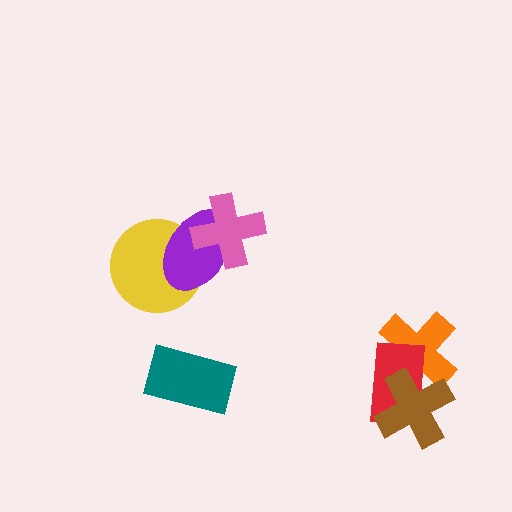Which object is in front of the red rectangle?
The brown cross is in front of the red rectangle.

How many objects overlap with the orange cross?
2 objects overlap with the orange cross.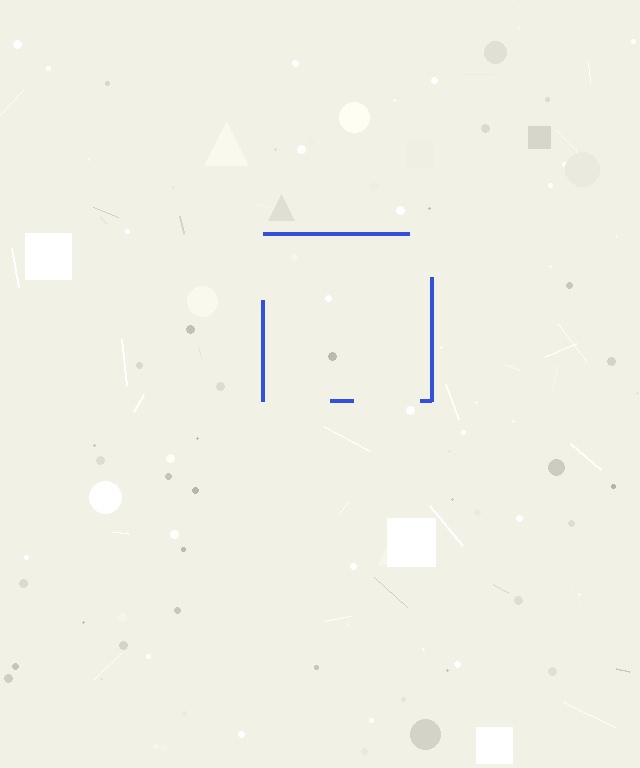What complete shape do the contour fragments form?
The contour fragments form a square.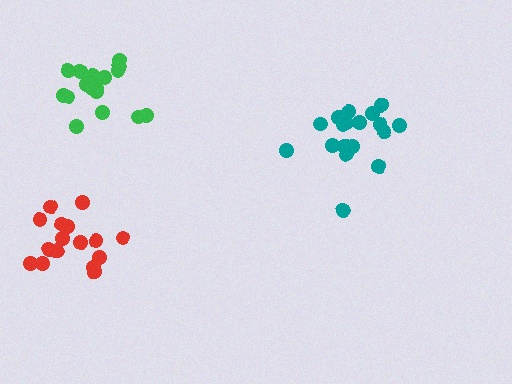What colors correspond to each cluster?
The clusters are colored: green, teal, red.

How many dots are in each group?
Group 1: 17 dots, Group 2: 18 dots, Group 3: 16 dots (51 total).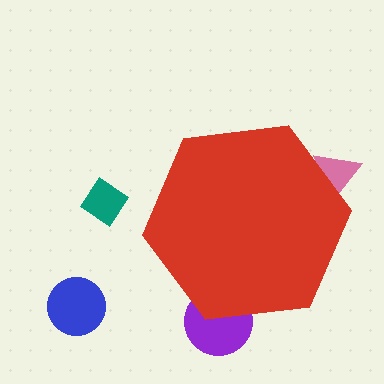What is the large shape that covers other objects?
A red hexagon.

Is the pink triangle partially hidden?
Yes, the pink triangle is partially hidden behind the red hexagon.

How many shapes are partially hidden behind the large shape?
2 shapes are partially hidden.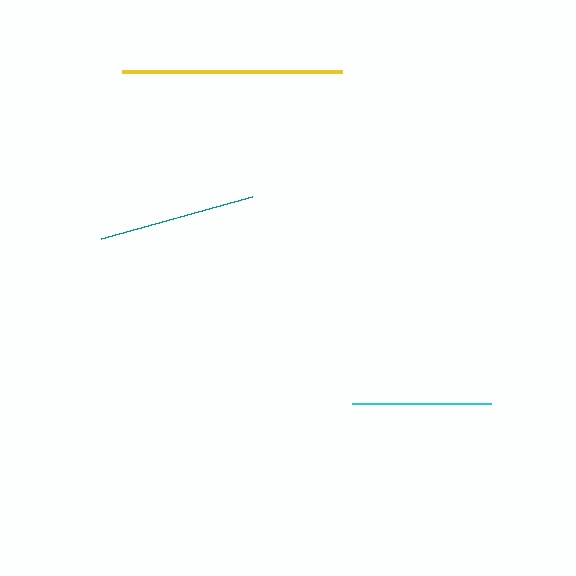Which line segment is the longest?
The yellow line is the longest at approximately 220 pixels.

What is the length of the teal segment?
The teal segment is approximately 157 pixels long.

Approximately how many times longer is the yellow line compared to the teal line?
The yellow line is approximately 1.4 times the length of the teal line.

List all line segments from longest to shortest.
From longest to shortest: yellow, teal, cyan.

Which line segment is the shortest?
The cyan line is the shortest at approximately 140 pixels.